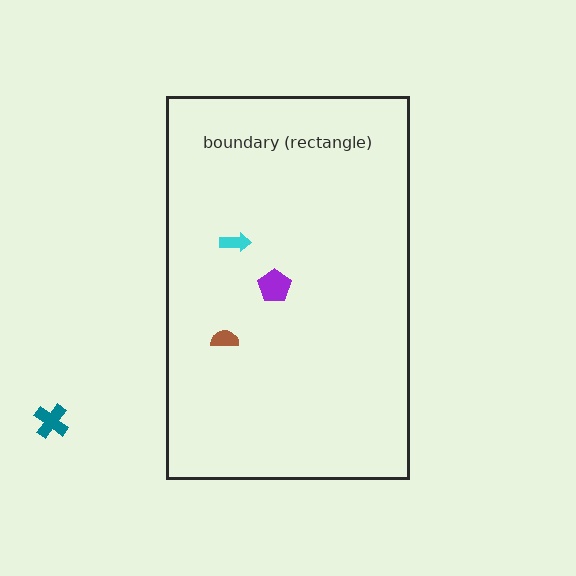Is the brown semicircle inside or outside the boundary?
Inside.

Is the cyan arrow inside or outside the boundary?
Inside.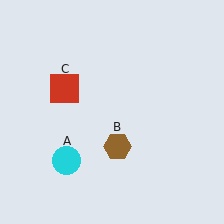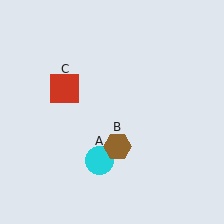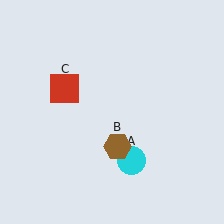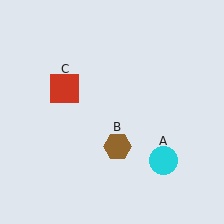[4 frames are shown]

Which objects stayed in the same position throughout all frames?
Brown hexagon (object B) and red square (object C) remained stationary.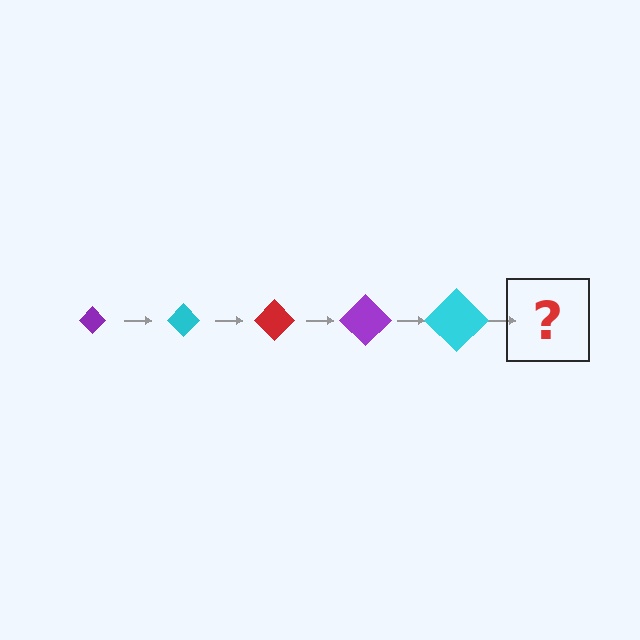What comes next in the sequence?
The next element should be a red diamond, larger than the previous one.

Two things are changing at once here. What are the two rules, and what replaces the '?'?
The two rules are that the diamond grows larger each step and the color cycles through purple, cyan, and red. The '?' should be a red diamond, larger than the previous one.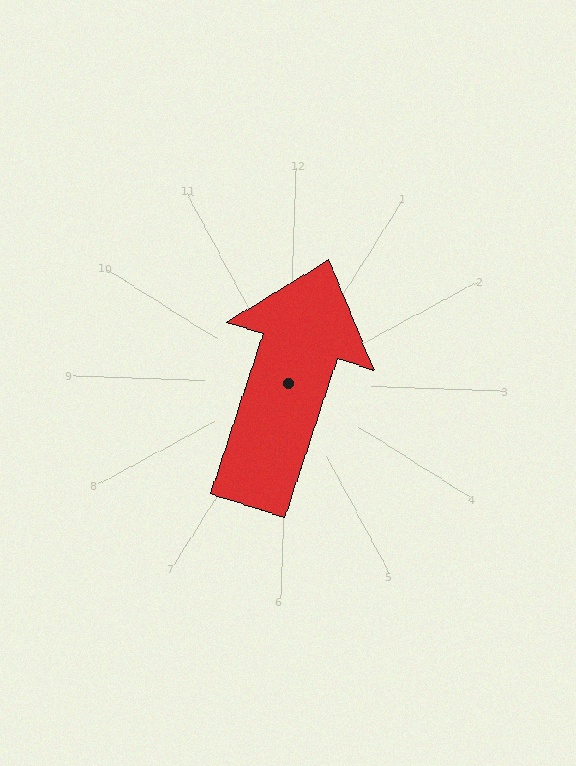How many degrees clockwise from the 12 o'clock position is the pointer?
Approximately 16 degrees.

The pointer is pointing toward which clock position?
Roughly 1 o'clock.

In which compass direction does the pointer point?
North.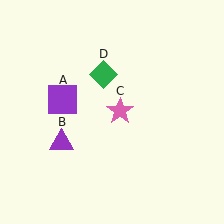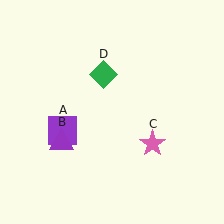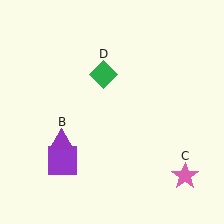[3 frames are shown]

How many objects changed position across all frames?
2 objects changed position: purple square (object A), pink star (object C).